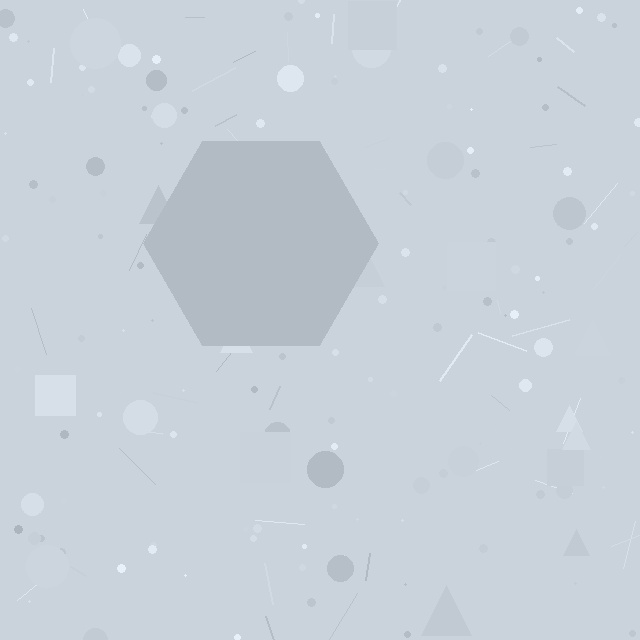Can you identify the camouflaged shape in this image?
The camouflaged shape is a hexagon.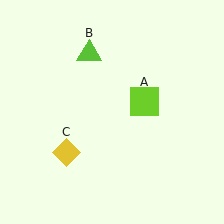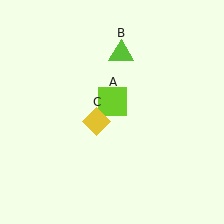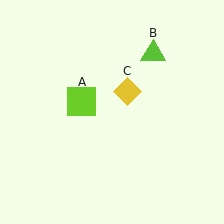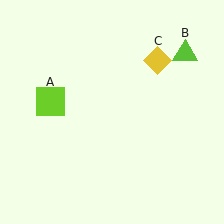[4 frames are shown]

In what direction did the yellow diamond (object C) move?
The yellow diamond (object C) moved up and to the right.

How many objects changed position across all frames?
3 objects changed position: lime square (object A), lime triangle (object B), yellow diamond (object C).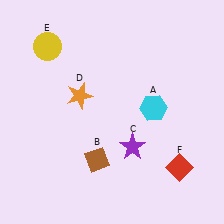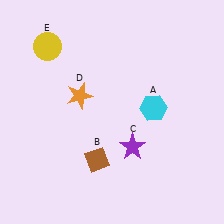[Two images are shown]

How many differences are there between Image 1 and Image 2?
There is 1 difference between the two images.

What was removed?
The red diamond (F) was removed in Image 2.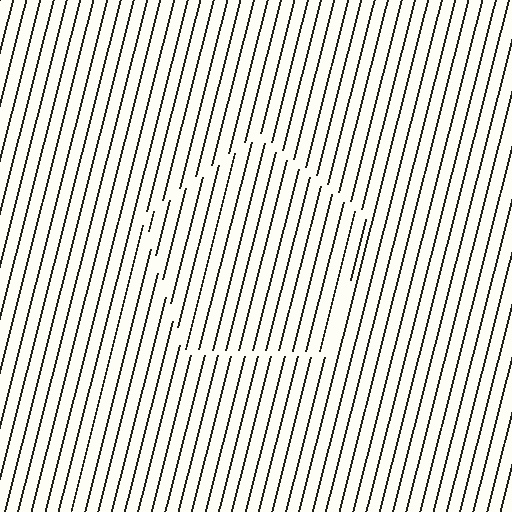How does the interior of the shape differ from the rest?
The interior of the shape contains the same grating, shifted by half a period — the contour is defined by the phase discontinuity where line-ends from the inner and outer gratings abut.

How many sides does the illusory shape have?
5 sides — the line-ends trace a pentagon.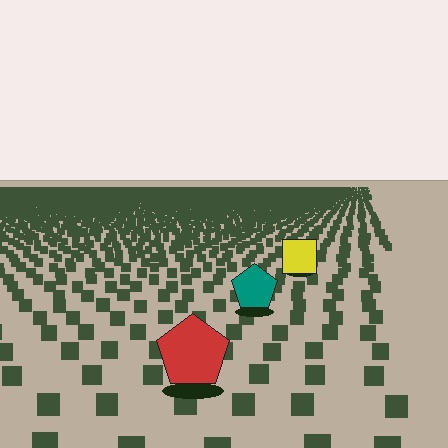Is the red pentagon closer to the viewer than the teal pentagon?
Yes. The red pentagon is closer — you can tell from the texture gradient: the ground texture is coarser near it.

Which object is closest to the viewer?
The red pentagon is closest. The texture marks near it are larger and more spread out.